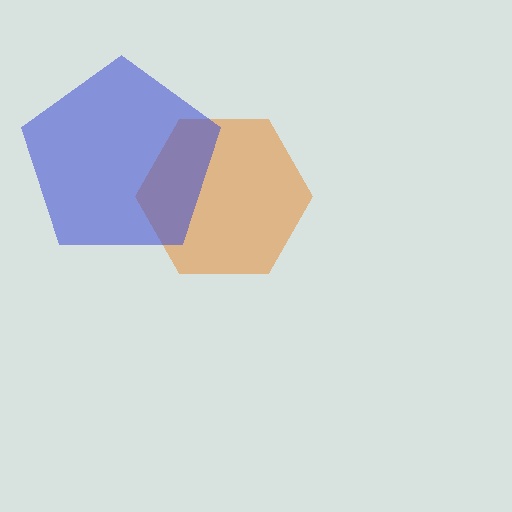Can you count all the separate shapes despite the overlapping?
Yes, there are 2 separate shapes.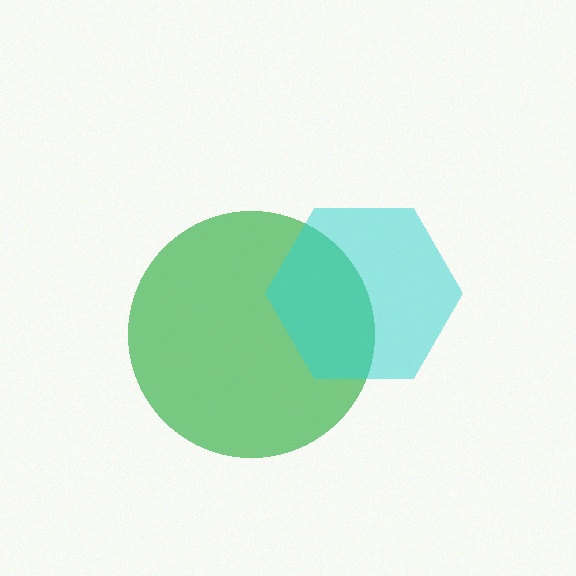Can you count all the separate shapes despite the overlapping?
Yes, there are 2 separate shapes.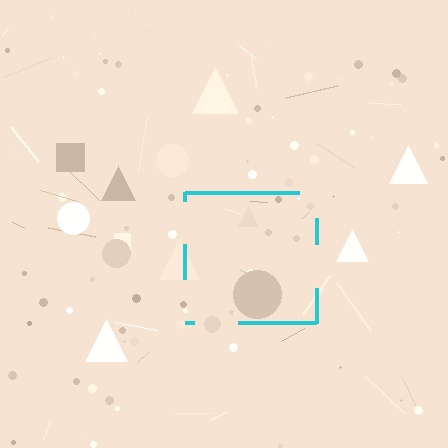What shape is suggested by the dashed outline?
The dashed outline suggests a square.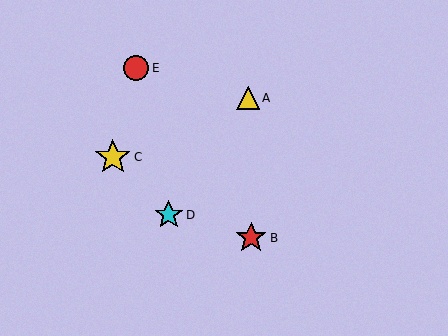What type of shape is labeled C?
Shape C is a yellow star.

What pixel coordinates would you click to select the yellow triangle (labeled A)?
Click at (248, 98) to select the yellow triangle A.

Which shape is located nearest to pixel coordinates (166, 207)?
The cyan star (labeled D) at (169, 215) is nearest to that location.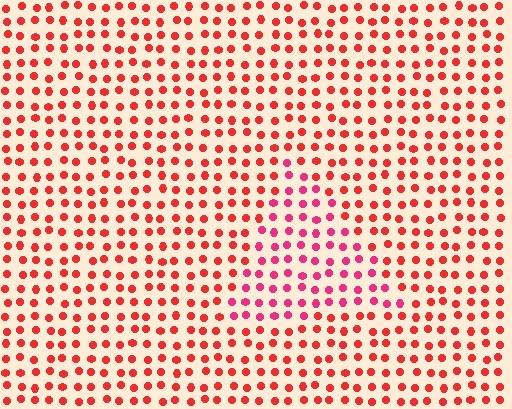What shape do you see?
I see a triangle.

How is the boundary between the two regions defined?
The boundary is defined purely by a slight shift in hue (about 27 degrees). Spacing, size, and orientation are identical on both sides.